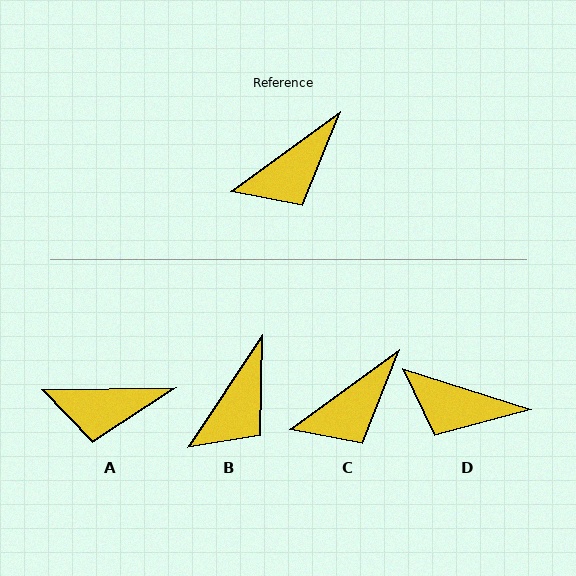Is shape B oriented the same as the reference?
No, it is off by about 21 degrees.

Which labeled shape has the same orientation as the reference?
C.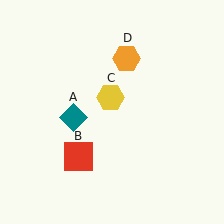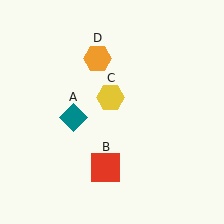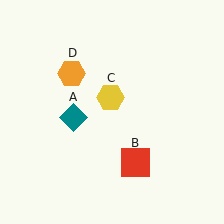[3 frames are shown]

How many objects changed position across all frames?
2 objects changed position: red square (object B), orange hexagon (object D).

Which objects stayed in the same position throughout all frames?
Teal diamond (object A) and yellow hexagon (object C) remained stationary.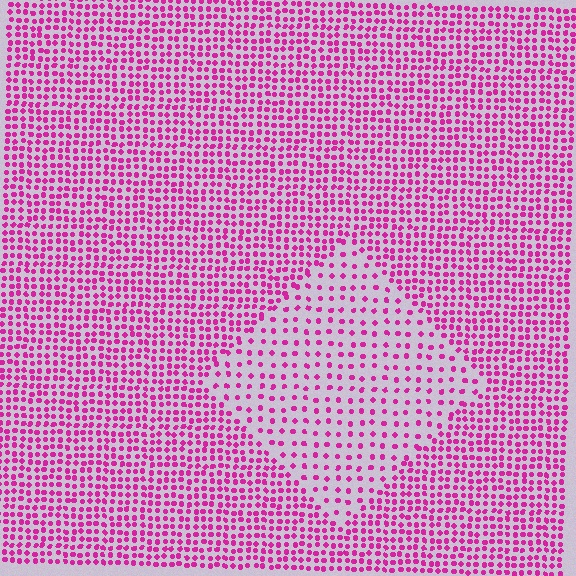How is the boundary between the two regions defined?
The boundary is defined by a change in element density (approximately 2.2x ratio). All elements are the same color, size, and shape.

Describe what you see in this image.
The image contains small magenta elements arranged at two different densities. A diamond-shaped region is visible where the elements are less densely packed than the surrounding area.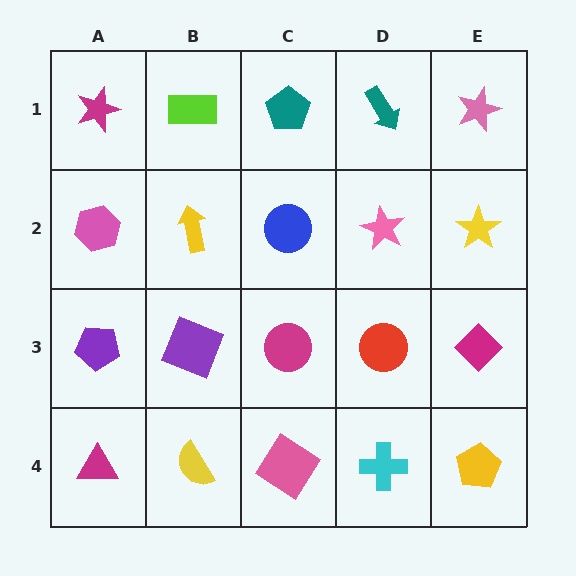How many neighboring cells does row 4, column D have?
3.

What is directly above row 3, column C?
A blue circle.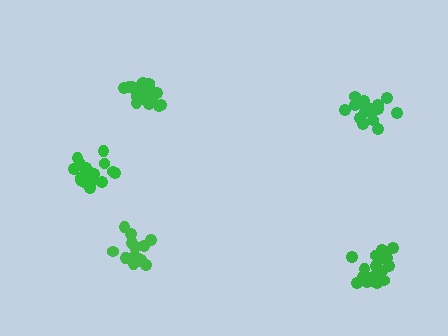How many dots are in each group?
Group 1: 21 dots, Group 2: 19 dots, Group 3: 15 dots, Group 4: 18 dots, Group 5: 21 dots (94 total).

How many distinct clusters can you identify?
There are 5 distinct clusters.